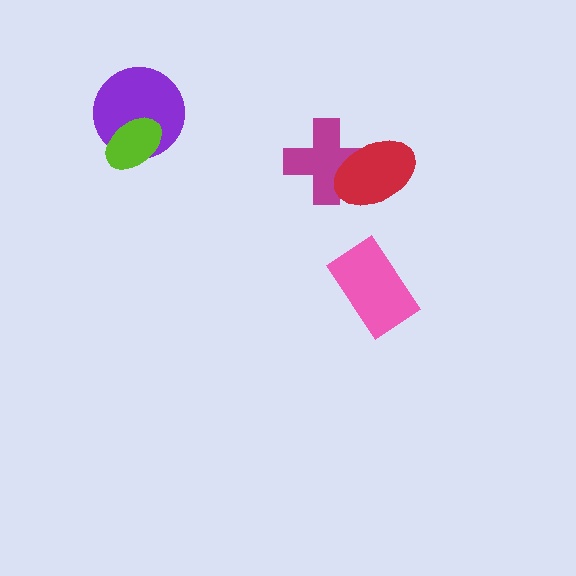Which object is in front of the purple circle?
The lime ellipse is in front of the purple circle.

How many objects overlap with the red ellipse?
1 object overlaps with the red ellipse.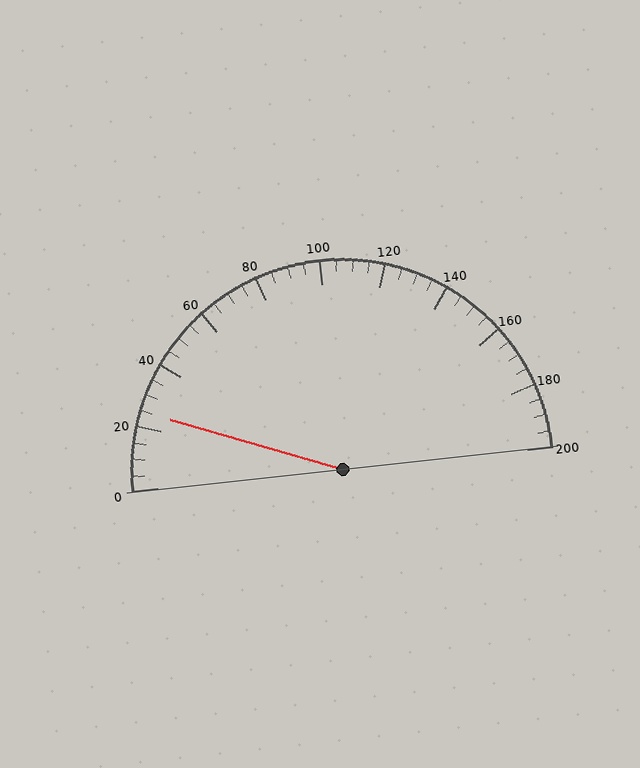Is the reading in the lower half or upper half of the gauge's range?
The reading is in the lower half of the range (0 to 200).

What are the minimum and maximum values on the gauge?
The gauge ranges from 0 to 200.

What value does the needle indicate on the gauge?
The needle indicates approximately 25.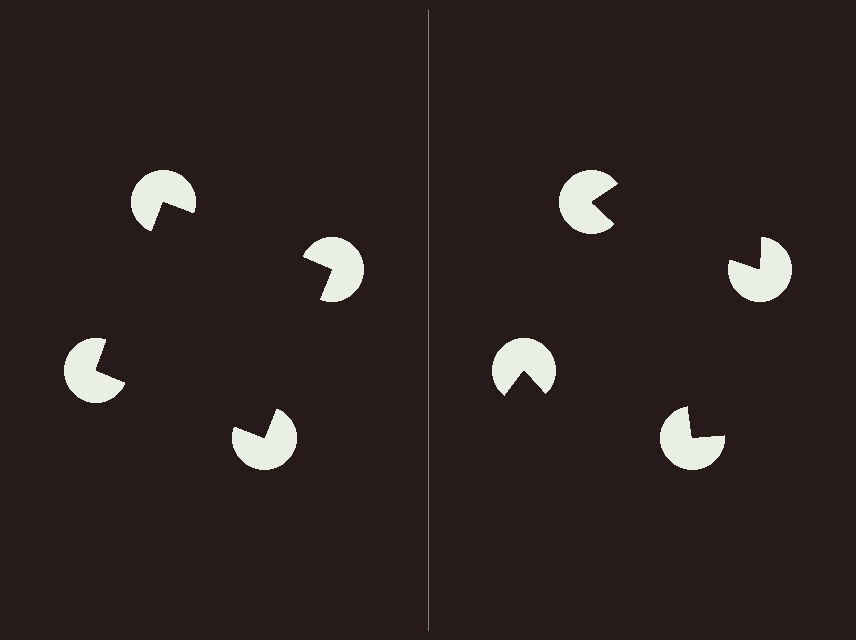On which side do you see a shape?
An illusory square appears on the left side. On the right side the wedge cuts are rotated, so no coherent shape forms.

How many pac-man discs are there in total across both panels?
8 — 4 on each side.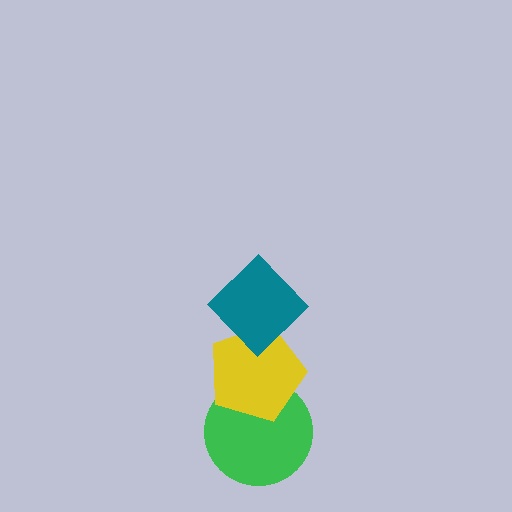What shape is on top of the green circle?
The yellow pentagon is on top of the green circle.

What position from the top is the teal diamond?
The teal diamond is 1st from the top.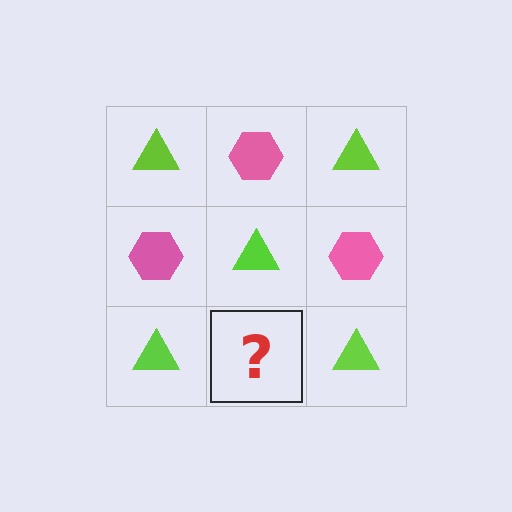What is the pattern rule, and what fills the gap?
The rule is that it alternates lime triangle and pink hexagon in a checkerboard pattern. The gap should be filled with a pink hexagon.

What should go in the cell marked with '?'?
The missing cell should contain a pink hexagon.